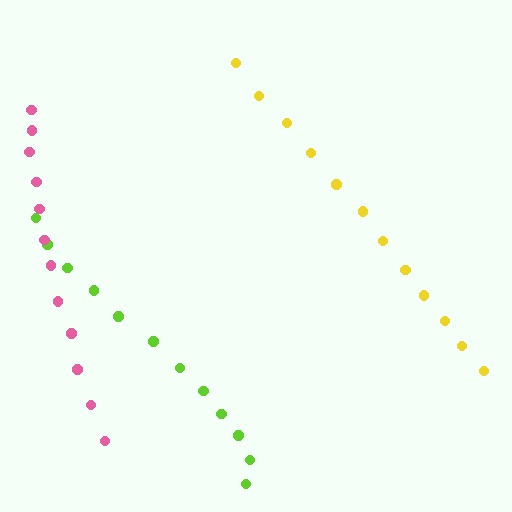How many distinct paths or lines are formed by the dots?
There are 3 distinct paths.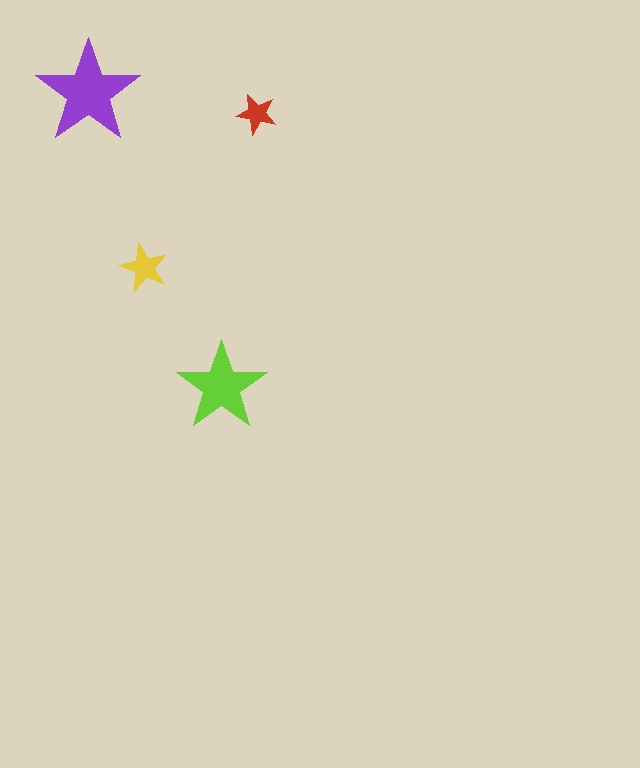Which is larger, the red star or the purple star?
The purple one.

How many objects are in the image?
There are 4 objects in the image.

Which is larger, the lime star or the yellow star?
The lime one.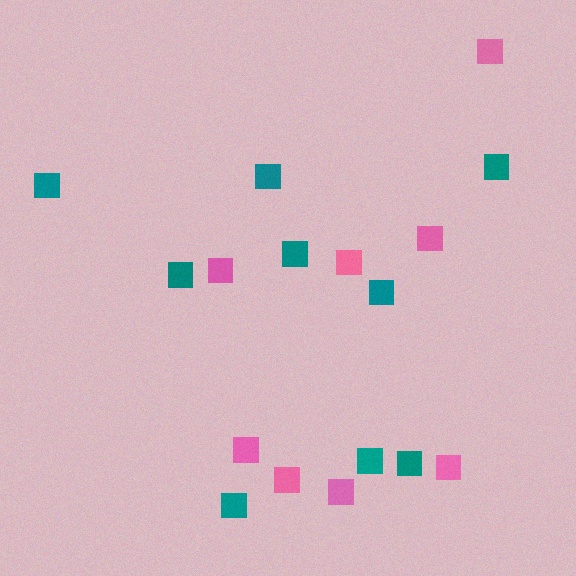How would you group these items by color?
There are 2 groups: one group of teal squares (9) and one group of pink squares (8).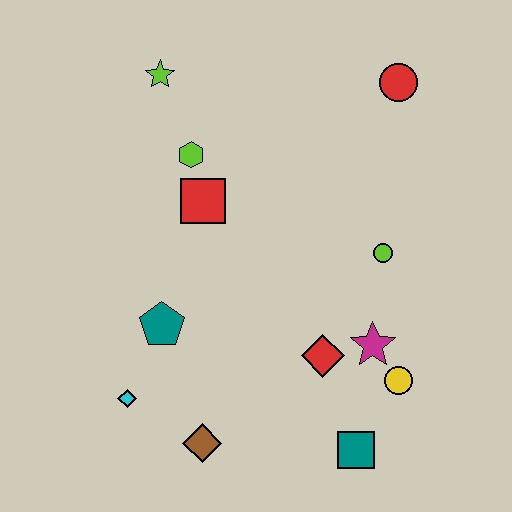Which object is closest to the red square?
The lime hexagon is closest to the red square.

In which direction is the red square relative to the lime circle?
The red square is to the left of the lime circle.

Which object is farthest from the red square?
The teal square is farthest from the red square.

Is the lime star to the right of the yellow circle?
No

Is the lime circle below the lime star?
Yes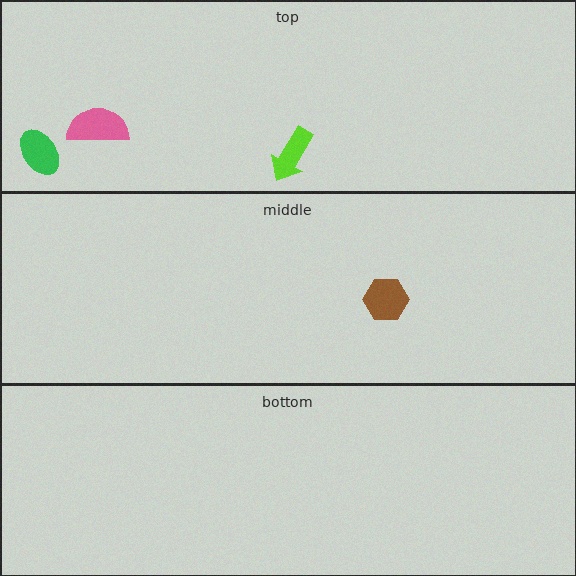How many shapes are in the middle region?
1.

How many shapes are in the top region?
3.